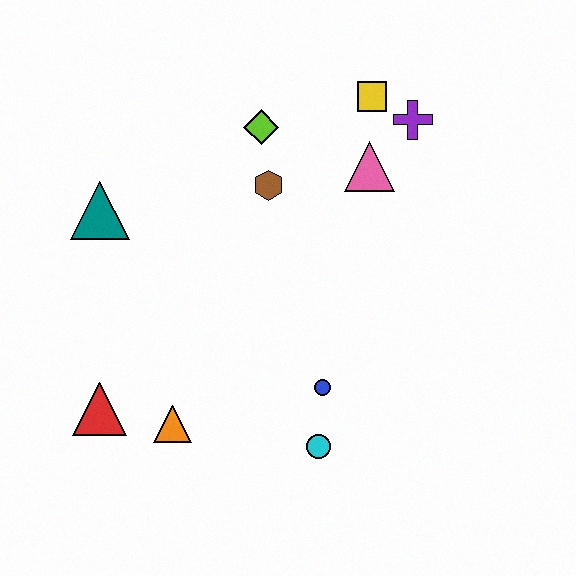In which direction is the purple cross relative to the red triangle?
The purple cross is to the right of the red triangle.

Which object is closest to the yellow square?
The purple cross is closest to the yellow square.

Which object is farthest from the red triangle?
The purple cross is farthest from the red triangle.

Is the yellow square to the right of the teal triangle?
Yes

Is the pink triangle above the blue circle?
Yes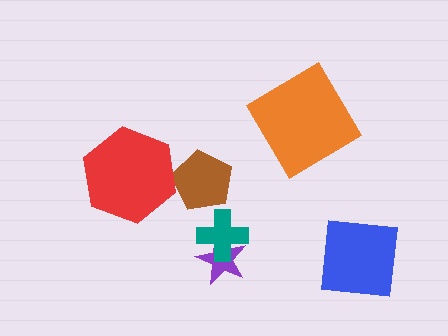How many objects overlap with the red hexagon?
1 object overlaps with the red hexagon.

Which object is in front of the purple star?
The teal cross is in front of the purple star.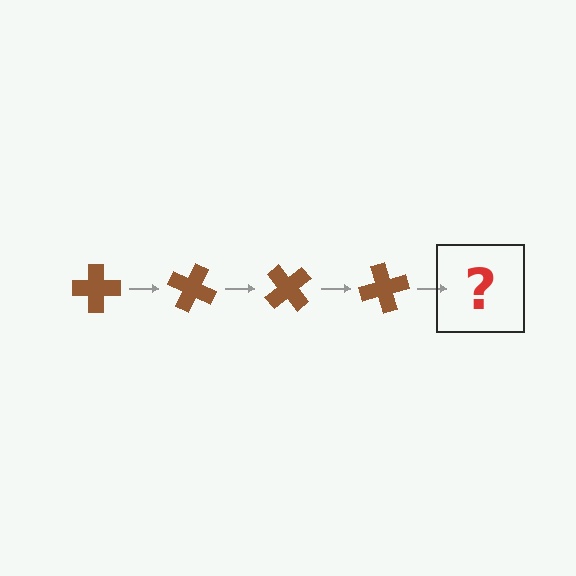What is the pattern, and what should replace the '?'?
The pattern is that the cross rotates 25 degrees each step. The '?' should be a brown cross rotated 100 degrees.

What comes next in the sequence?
The next element should be a brown cross rotated 100 degrees.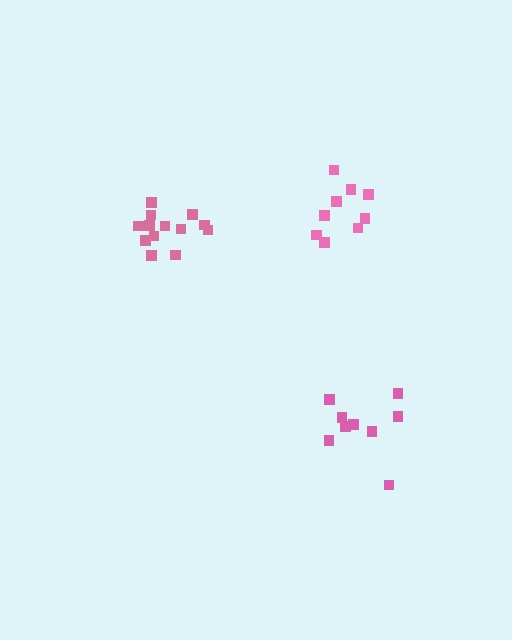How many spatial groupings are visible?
There are 3 spatial groupings.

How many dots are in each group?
Group 1: 9 dots, Group 2: 13 dots, Group 3: 9 dots (31 total).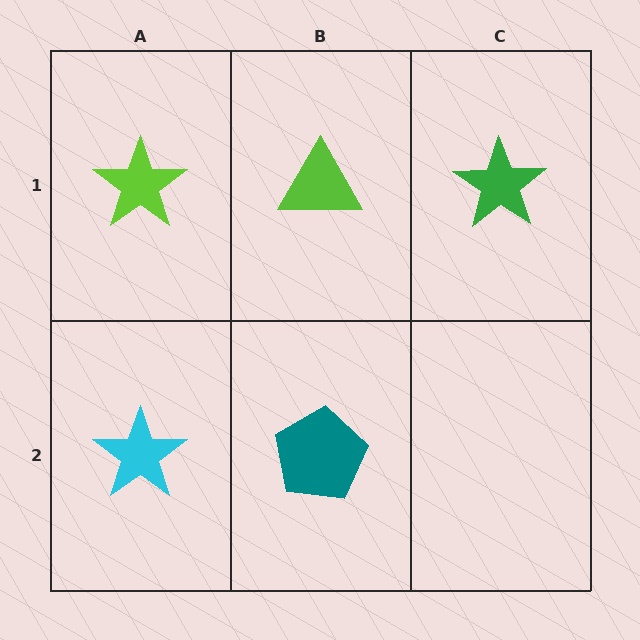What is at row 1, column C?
A green star.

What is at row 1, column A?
A lime star.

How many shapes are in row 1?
3 shapes.